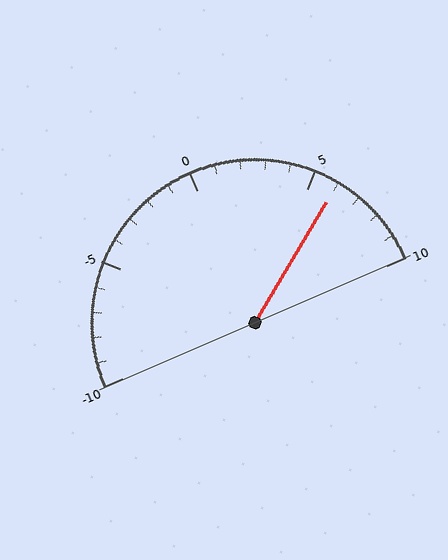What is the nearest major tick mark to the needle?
The nearest major tick mark is 5.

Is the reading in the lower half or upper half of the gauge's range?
The reading is in the upper half of the range (-10 to 10).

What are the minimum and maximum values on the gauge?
The gauge ranges from -10 to 10.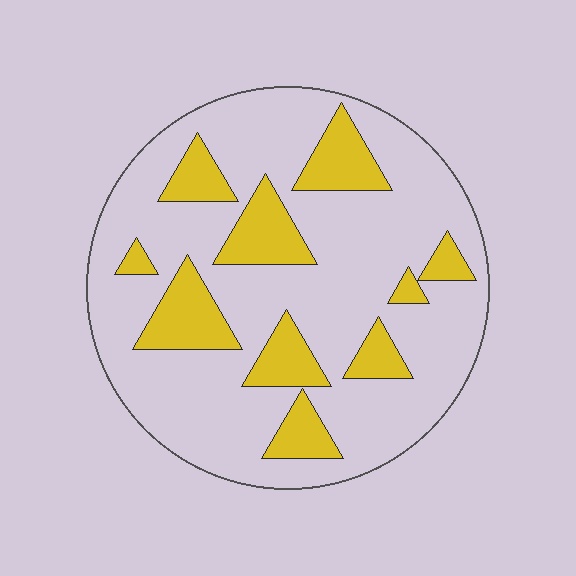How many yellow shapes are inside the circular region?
10.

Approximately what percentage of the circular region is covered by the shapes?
Approximately 25%.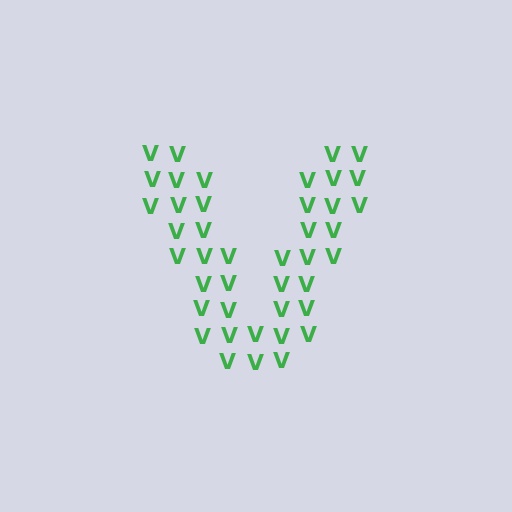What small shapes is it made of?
It is made of small letter V's.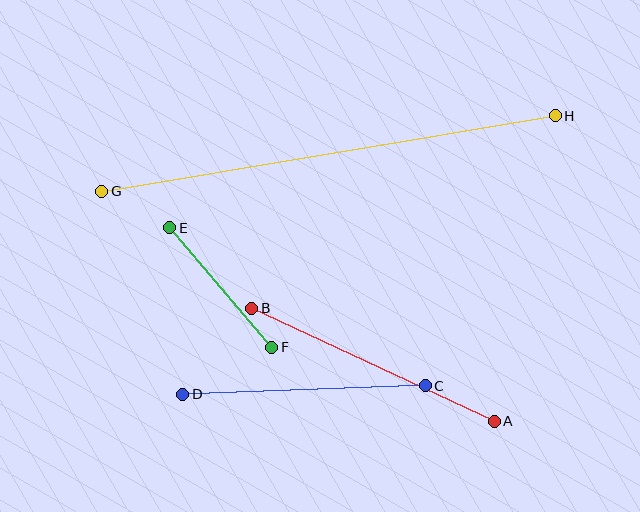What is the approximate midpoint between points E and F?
The midpoint is at approximately (221, 287) pixels.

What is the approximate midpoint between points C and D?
The midpoint is at approximately (304, 390) pixels.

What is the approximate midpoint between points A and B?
The midpoint is at approximately (373, 365) pixels.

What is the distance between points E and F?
The distance is approximately 157 pixels.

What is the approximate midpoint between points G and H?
The midpoint is at approximately (329, 154) pixels.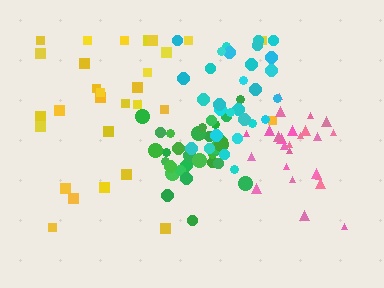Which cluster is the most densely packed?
Green.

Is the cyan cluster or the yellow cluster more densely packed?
Cyan.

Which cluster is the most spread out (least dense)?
Yellow.